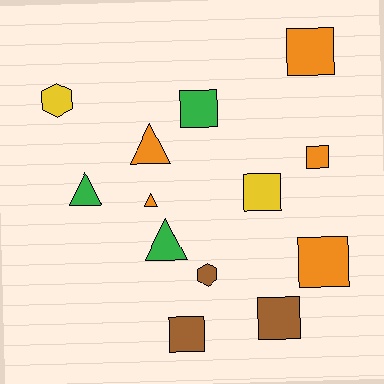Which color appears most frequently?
Orange, with 5 objects.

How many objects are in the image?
There are 13 objects.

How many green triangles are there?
There are 2 green triangles.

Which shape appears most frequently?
Square, with 7 objects.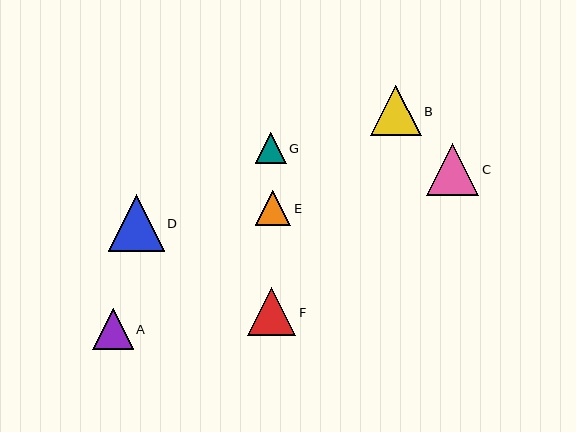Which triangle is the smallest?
Triangle G is the smallest with a size of approximately 31 pixels.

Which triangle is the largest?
Triangle D is the largest with a size of approximately 56 pixels.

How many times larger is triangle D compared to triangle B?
Triangle D is approximately 1.1 times the size of triangle B.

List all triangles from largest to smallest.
From largest to smallest: D, C, B, F, A, E, G.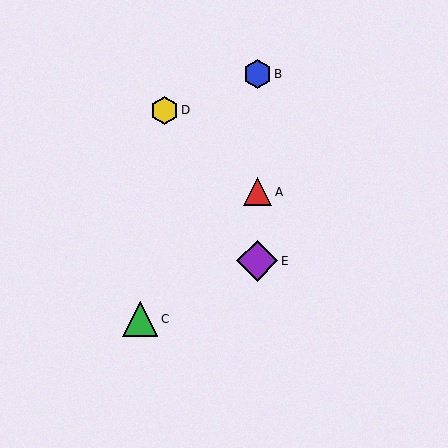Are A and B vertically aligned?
Yes, both are at x≈257.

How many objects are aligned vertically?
3 objects (A, B, E) are aligned vertically.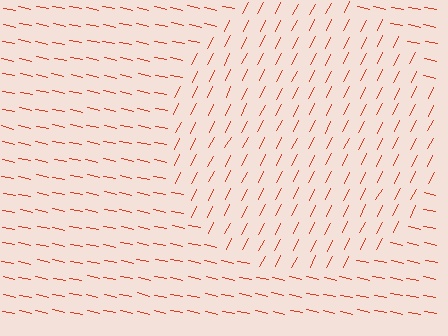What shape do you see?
I see a circle.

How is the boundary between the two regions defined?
The boundary is defined purely by a change in line orientation (approximately 75 degrees difference). All lines are the same color and thickness.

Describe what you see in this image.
The image is filled with small red line segments. A circle region in the image has lines oriented differently from the surrounding lines, creating a visible texture boundary.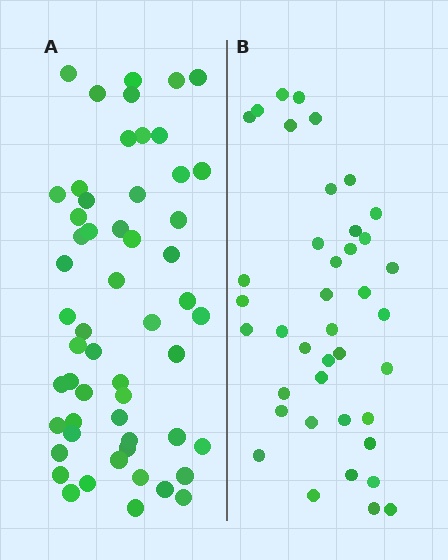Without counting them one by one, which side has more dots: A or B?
Region A (the left region) has more dots.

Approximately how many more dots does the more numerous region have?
Region A has approximately 15 more dots than region B.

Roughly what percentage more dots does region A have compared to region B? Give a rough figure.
About 40% more.